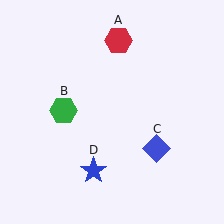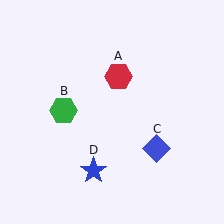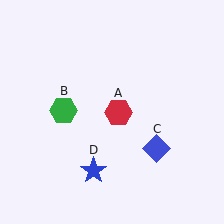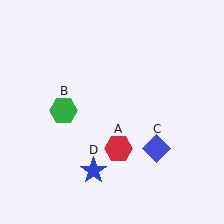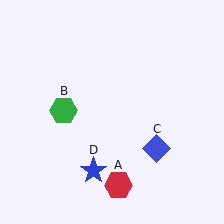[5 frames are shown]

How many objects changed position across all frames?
1 object changed position: red hexagon (object A).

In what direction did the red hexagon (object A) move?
The red hexagon (object A) moved down.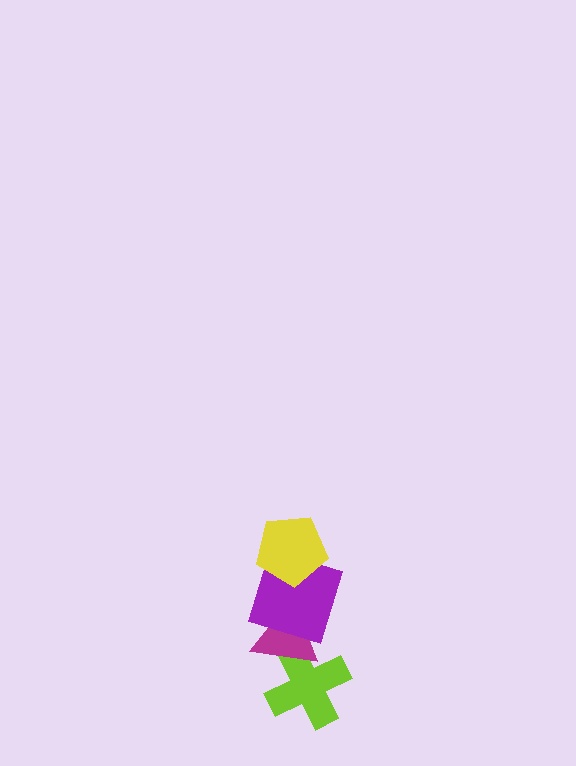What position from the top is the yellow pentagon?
The yellow pentagon is 1st from the top.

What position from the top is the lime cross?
The lime cross is 4th from the top.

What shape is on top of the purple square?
The yellow pentagon is on top of the purple square.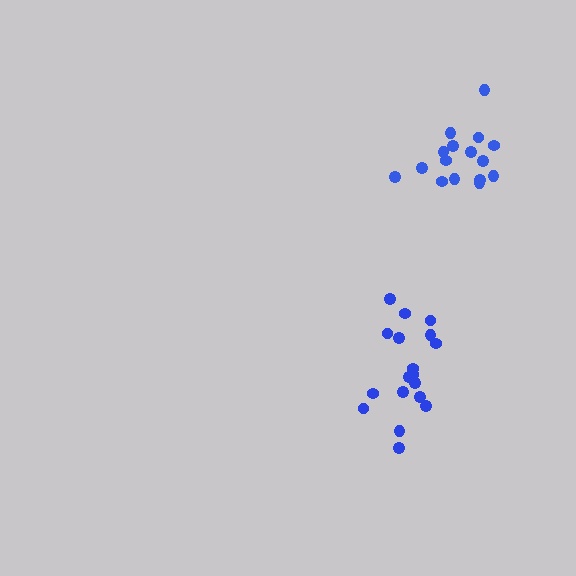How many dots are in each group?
Group 1: 16 dots, Group 2: 19 dots (35 total).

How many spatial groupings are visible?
There are 2 spatial groupings.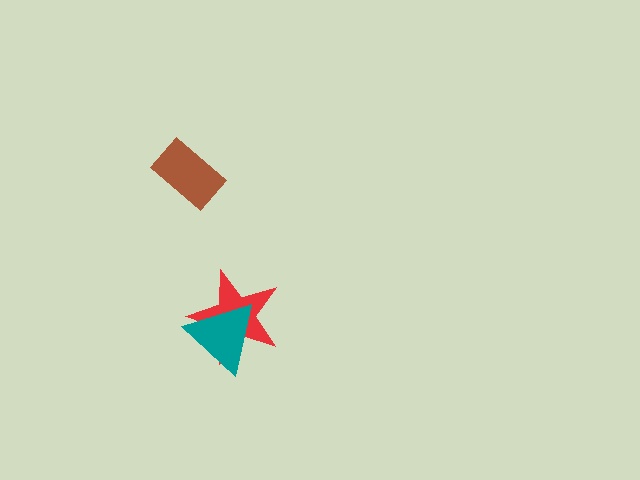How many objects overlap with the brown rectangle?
0 objects overlap with the brown rectangle.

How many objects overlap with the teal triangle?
1 object overlaps with the teal triangle.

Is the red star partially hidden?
Yes, it is partially covered by another shape.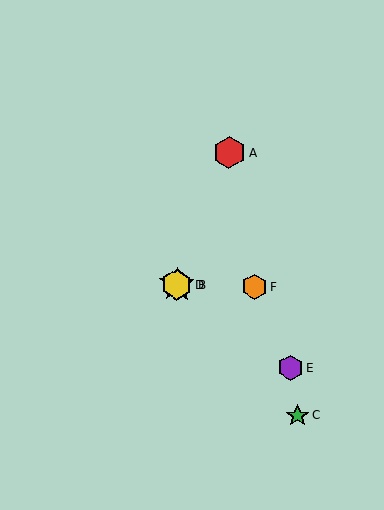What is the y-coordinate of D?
Object D is at y≈285.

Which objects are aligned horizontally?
Objects B, D, F are aligned horizontally.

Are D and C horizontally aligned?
No, D is at y≈285 and C is at y≈415.